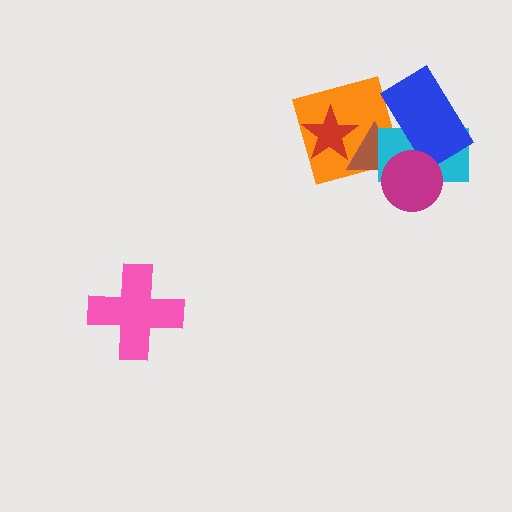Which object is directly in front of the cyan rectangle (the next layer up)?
The blue rectangle is directly in front of the cyan rectangle.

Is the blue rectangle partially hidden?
Yes, it is partially covered by another shape.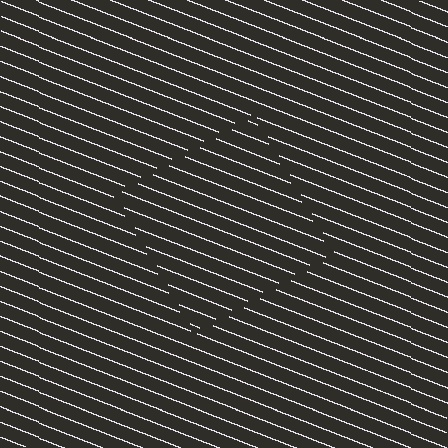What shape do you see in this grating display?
An illusory square. The interior of the shape contains the same grating, shifted by half a period — the contour is defined by the phase discontinuity where line-ends from the inner and outer gratings abut.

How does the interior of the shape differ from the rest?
The interior of the shape contains the same grating, shifted by half a period — the contour is defined by the phase discontinuity where line-ends from the inner and outer gratings abut.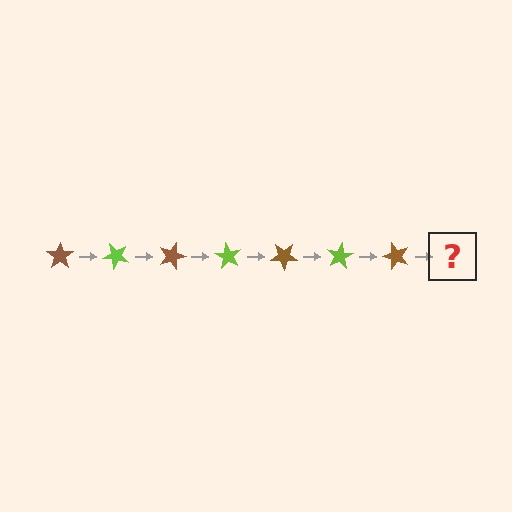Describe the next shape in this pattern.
It should be a lime star, rotated 315 degrees from the start.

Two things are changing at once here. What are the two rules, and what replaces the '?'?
The two rules are that it rotates 45 degrees each step and the color cycles through brown and lime. The '?' should be a lime star, rotated 315 degrees from the start.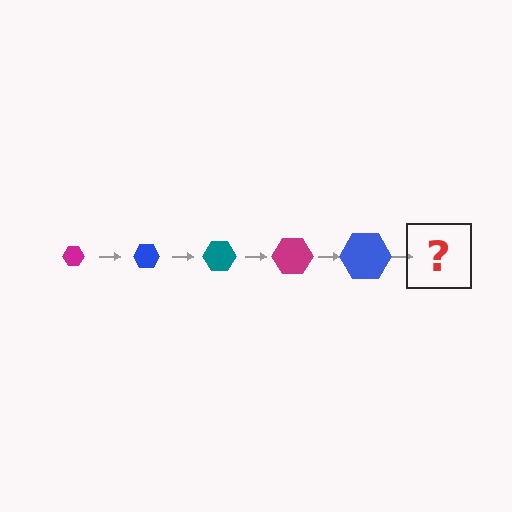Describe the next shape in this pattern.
It should be a teal hexagon, larger than the previous one.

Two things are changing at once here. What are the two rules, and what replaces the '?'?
The two rules are that the hexagon grows larger each step and the color cycles through magenta, blue, and teal. The '?' should be a teal hexagon, larger than the previous one.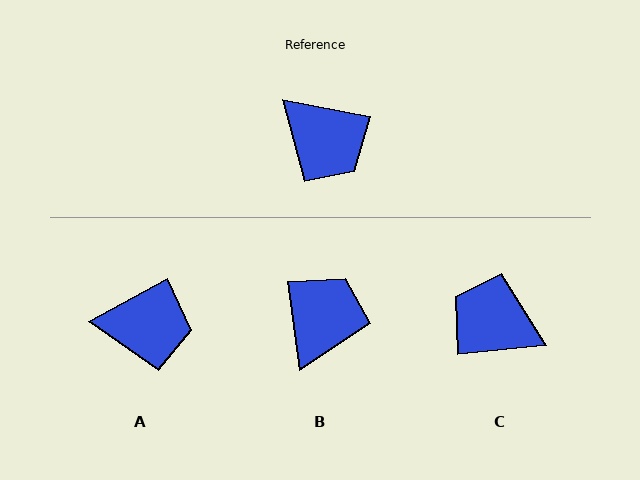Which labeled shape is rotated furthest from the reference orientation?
C, about 163 degrees away.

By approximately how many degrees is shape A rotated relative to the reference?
Approximately 40 degrees counter-clockwise.